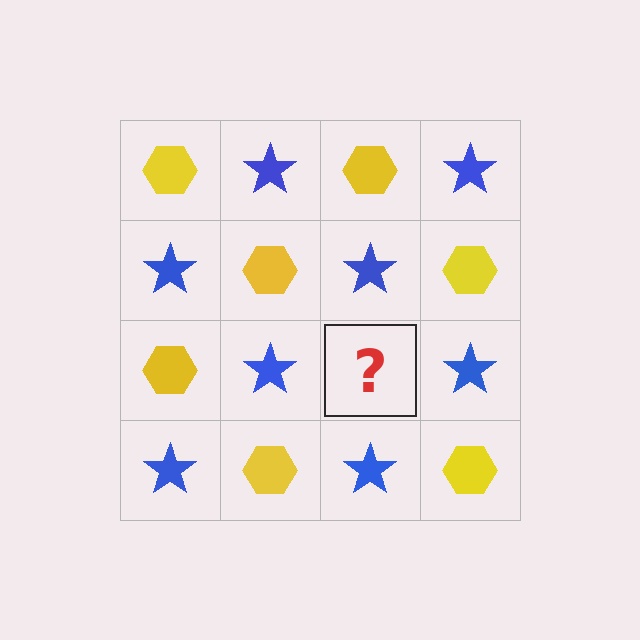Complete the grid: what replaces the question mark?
The question mark should be replaced with a yellow hexagon.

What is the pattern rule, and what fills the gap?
The rule is that it alternates yellow hexagon and blue star in a checkerboard pattern. The gap should be filled with a yellow hexagon.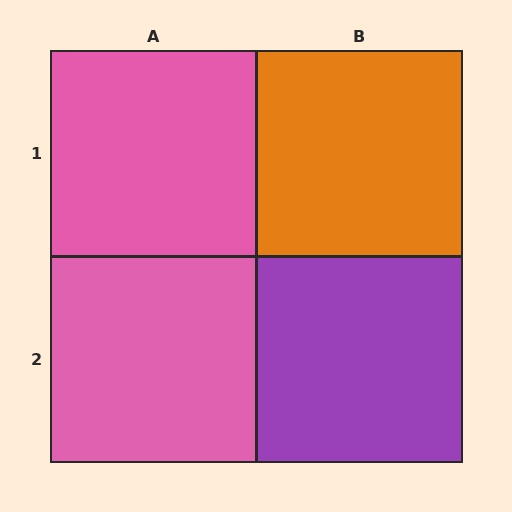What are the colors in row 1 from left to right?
Pink, orange.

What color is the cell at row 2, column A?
Pink.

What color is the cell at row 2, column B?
Purple.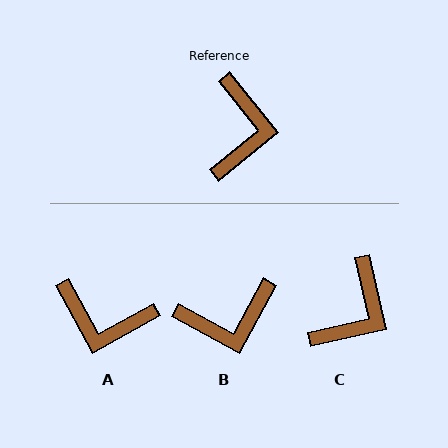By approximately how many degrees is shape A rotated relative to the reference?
Approximately 100 degrees clockwise.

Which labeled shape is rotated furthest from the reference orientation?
A, about 100 degrees away.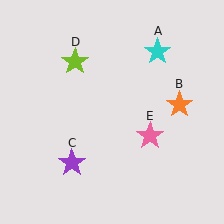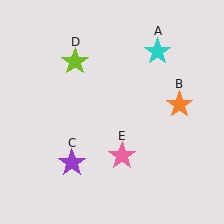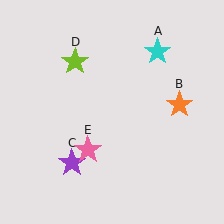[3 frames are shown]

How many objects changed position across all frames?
1 object changed position: pink star (object E).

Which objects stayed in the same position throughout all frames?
Cyan star (object A) and orange star (object B) and purple star (object C) and lime star (object D) remained stationary.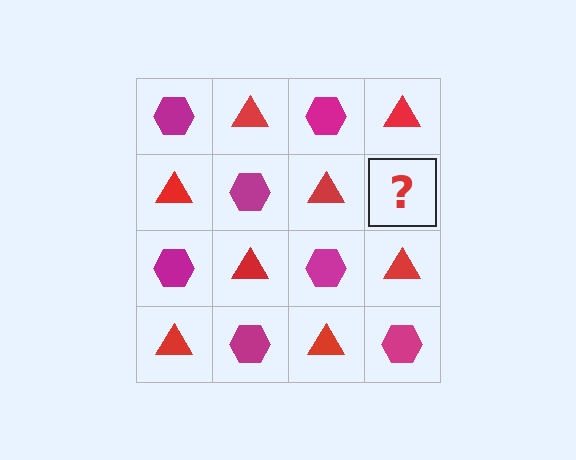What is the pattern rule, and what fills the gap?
The rule is that it alternates magenta hexagon and red triangle in a checkerboard pattern. The gap should be filled with a magenta hexagon.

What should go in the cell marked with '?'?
The missing cell should contain a magenta hexagon.